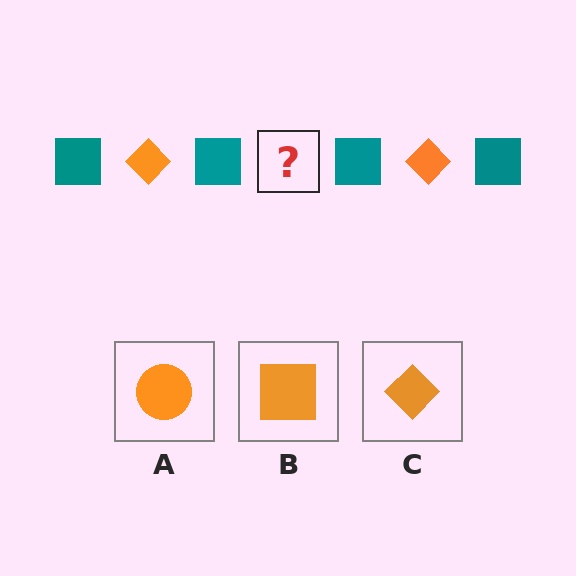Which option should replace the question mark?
Option C.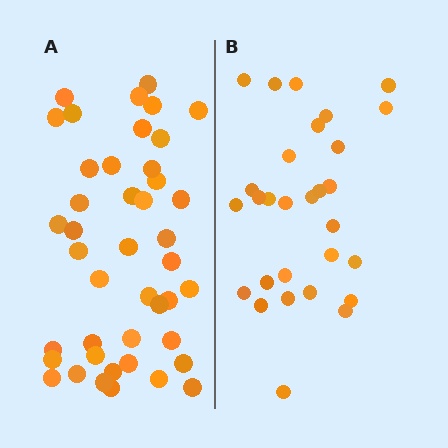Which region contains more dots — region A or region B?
Region A (the left region) has more dots.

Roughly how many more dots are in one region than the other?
Region A has approximately 15 more dots than region B.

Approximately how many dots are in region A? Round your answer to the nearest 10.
About 40 dots. (The exact count is 43, which rounds to 40.)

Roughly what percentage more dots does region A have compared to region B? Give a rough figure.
About 50% more.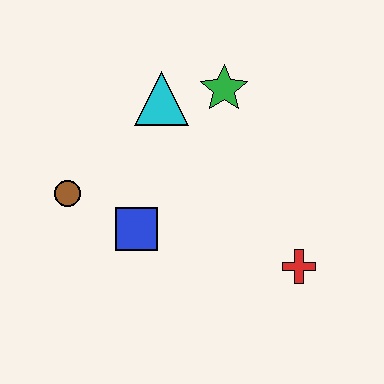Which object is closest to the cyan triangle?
The green star is closest to the cyan triangle.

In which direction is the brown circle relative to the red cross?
The brown circle is to the left of the red cross.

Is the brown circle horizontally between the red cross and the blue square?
No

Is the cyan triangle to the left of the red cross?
Yes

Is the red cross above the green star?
No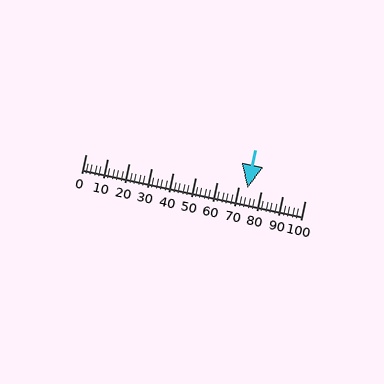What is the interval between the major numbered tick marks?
The major tick marks are spaced 10 units apart.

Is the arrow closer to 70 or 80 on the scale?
The arrow is closer to 70.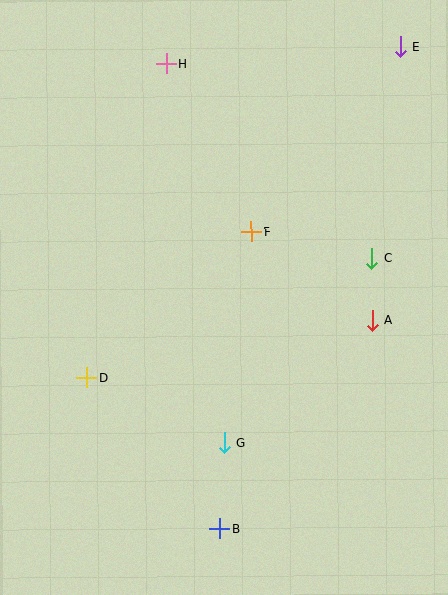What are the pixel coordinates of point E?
Point E is at (401, 46).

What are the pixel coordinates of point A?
Point A is at (373, 320).